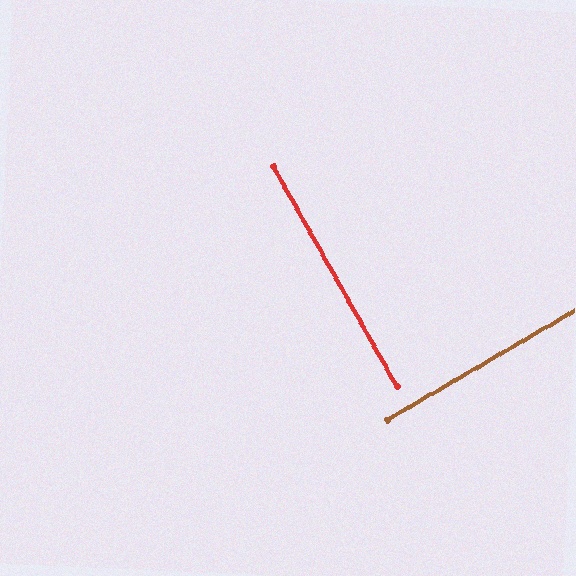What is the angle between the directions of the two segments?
Approximately 89 degrees.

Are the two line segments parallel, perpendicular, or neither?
Perpendicular — they meet at approximately 89°.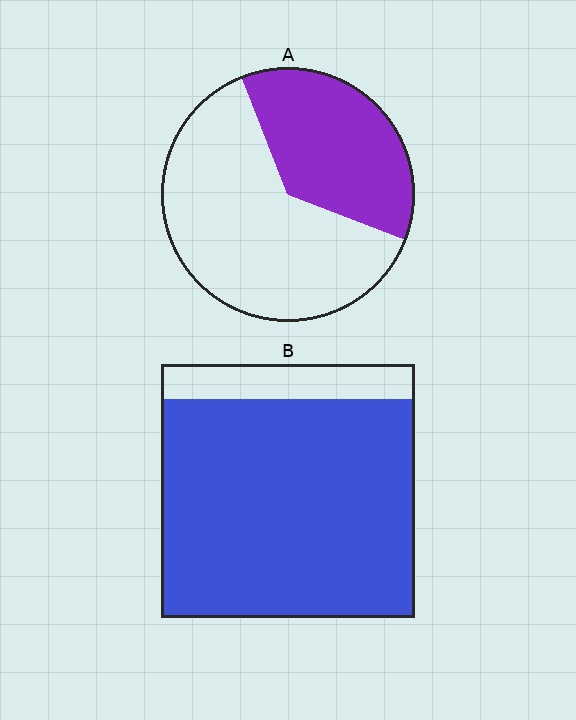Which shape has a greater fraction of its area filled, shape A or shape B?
Shape B.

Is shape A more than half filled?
No.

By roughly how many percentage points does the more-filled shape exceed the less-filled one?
By roughly 50 percentage points (B over A).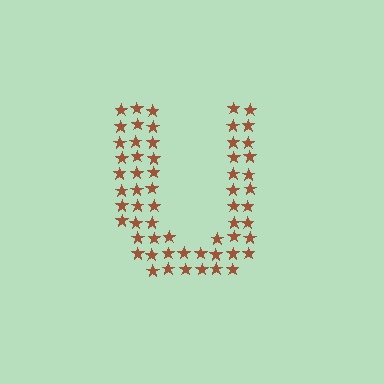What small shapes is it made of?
It is made of small stars.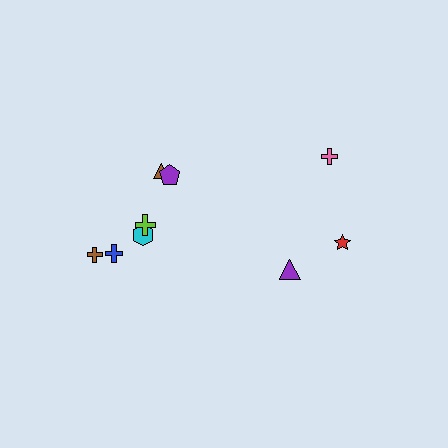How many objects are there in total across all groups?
There are 9 objects.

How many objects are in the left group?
There are 6 objects.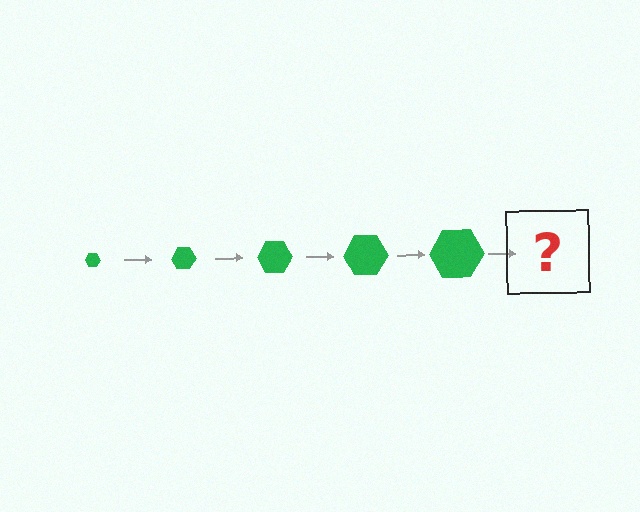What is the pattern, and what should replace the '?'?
The pattern is that the hexagon gets progressively larger each step. The '?' should be a green hexagon, larger than the previous one.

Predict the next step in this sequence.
The next step is a green hexagon, larger than the previous one.